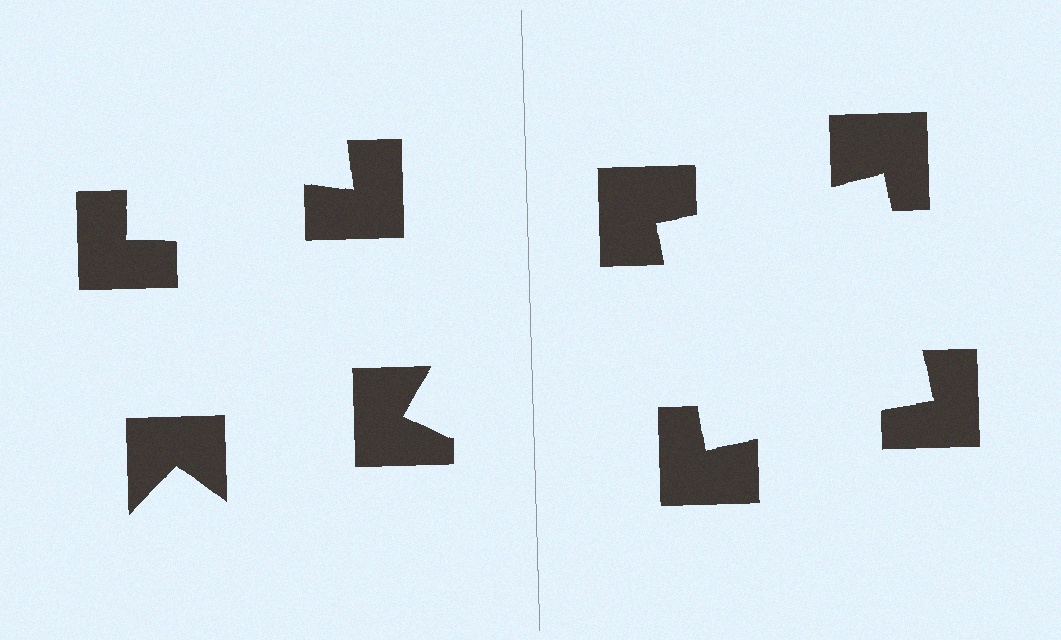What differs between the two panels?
The notched squares are positioned identically on both sides; only the wedge orientations differ. On the right they align to a square; on the left they are misaligned.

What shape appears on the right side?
An illusory square.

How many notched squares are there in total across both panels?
8 — 4 on each side.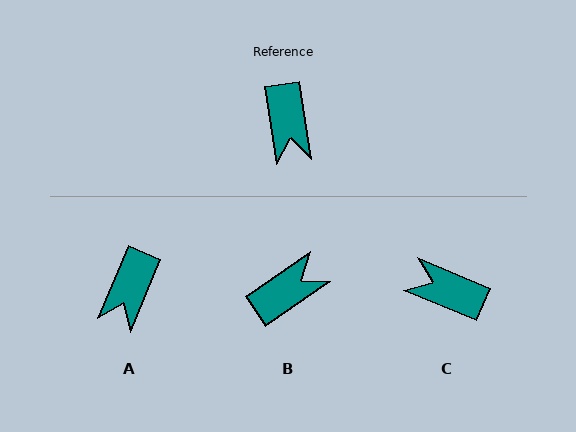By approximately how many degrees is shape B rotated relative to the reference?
Approximately 116 degrees counter-clockwise.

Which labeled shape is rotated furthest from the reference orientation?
C, about 122 degrees away.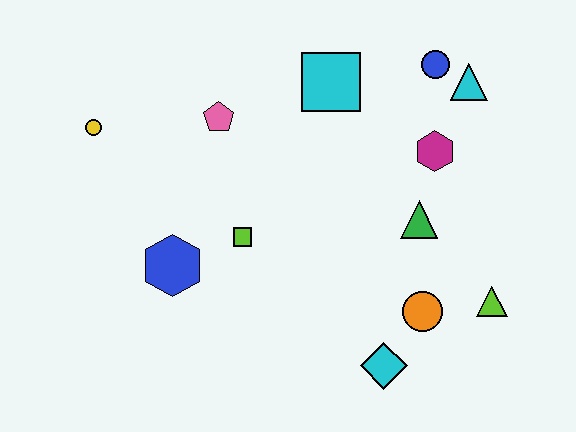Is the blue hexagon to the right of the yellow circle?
Yes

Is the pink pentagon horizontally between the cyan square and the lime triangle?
No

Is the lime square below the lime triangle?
No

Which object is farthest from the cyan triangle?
The yellow circle is farthest from the cyan triangle.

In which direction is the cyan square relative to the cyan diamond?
The cyan square is above the cyan diamond.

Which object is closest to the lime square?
The blue hexagon is closest to the lime square.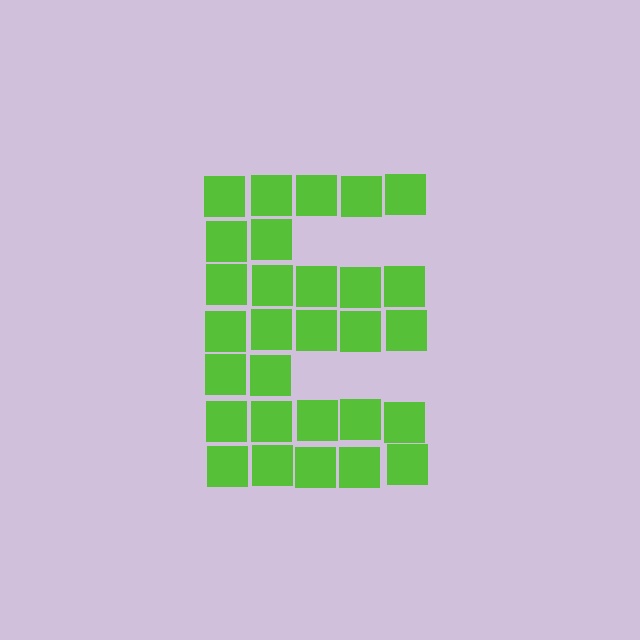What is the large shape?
The large shape is the letter E.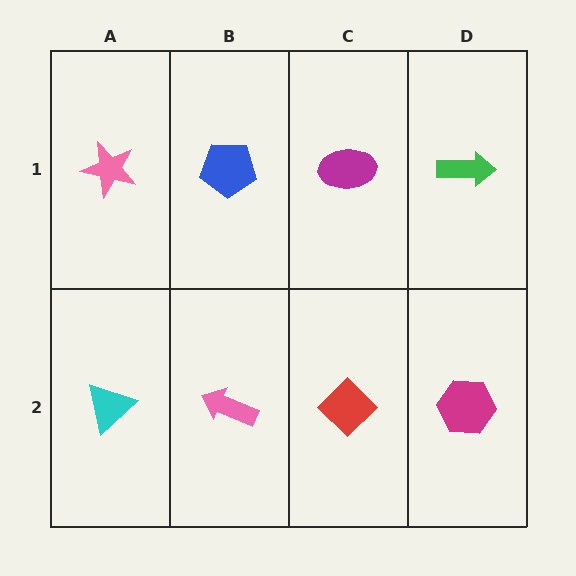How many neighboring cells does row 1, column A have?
2.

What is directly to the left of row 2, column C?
A pink arrow.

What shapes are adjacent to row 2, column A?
A pink star (row 1, column A), a pink arrow (row 2, column B).